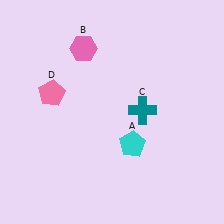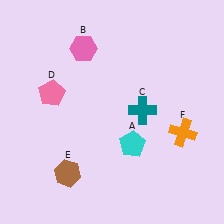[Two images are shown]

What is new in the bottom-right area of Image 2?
An orange cross (F) was added in the bottom-right area of Image 2.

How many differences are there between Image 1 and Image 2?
There are 2 differences between the two images.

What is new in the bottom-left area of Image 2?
A brown hexagon (E) was added in the bottom-left area of Image 2.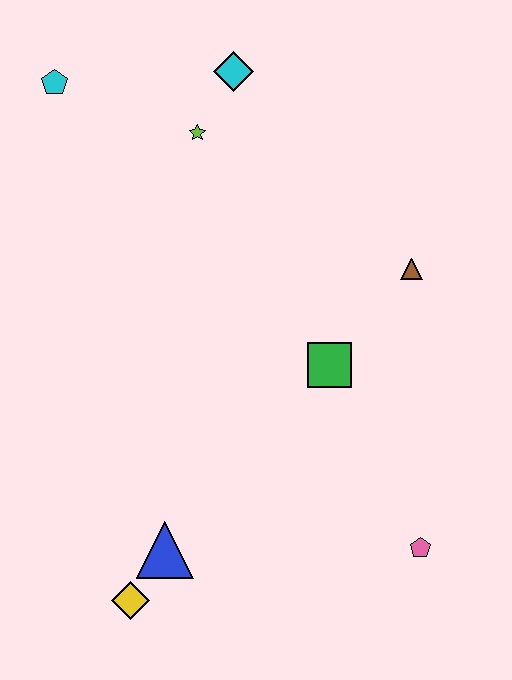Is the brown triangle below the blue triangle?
No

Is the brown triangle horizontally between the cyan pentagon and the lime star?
No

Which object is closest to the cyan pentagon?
The lime star is closest to the cyan pentagon.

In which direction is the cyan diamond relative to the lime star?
The cyan diamond is above the lime star.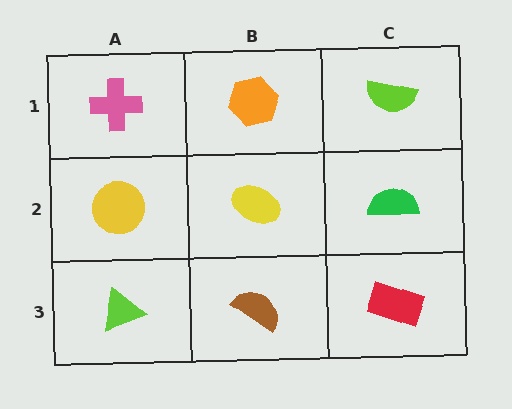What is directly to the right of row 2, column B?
A green semicircle.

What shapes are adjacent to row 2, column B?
An orange hexagon (row 1, column B), a brown semicircle (row 3, column B), a yellow circle (row 2, column A), a green semicircle (row 2, column C).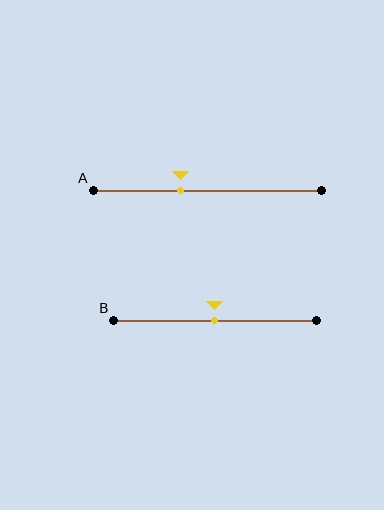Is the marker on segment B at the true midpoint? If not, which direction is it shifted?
Yes, the marker on segment B is at the true midpoint.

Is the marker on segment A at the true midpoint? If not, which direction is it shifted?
No, the marker on segment A is shifted to the left by about 12% of the segment length.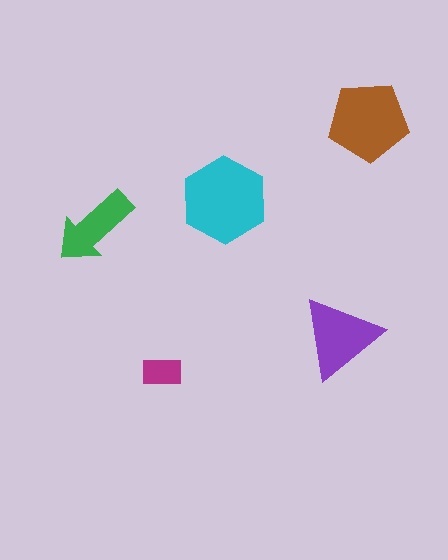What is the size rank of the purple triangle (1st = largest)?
3rd.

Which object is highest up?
The brown pentagon is topmost.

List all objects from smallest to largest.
The magenta rectangle, the green arrow, the purple triangle, the brown pentagon, the cyan hexagon.